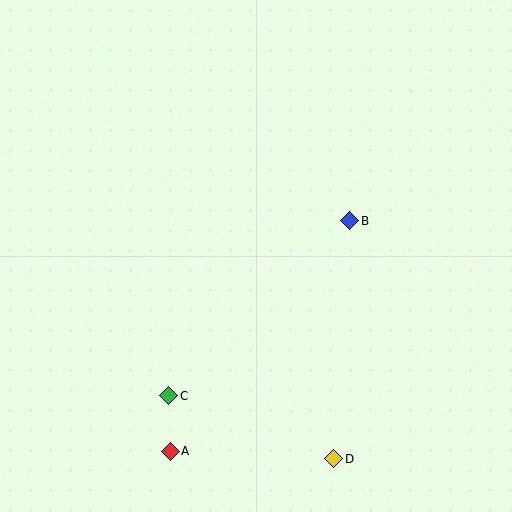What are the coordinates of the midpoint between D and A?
The midpoint between D and A is at (252, 455).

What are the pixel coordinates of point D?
Point D is at (334, 459).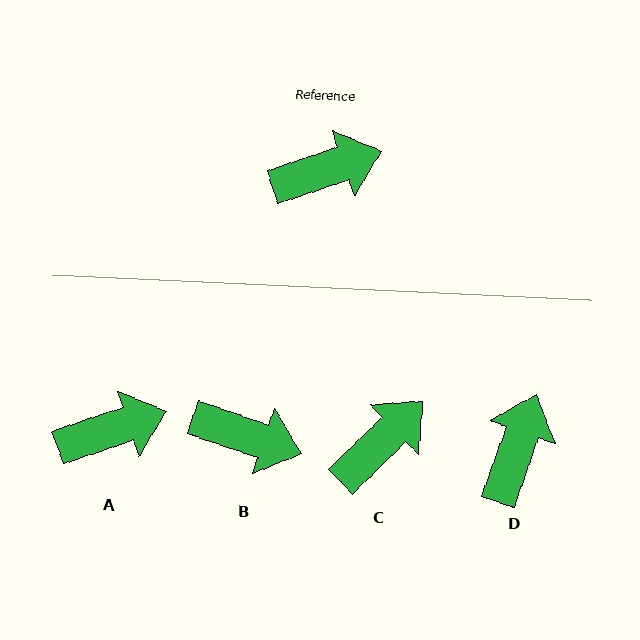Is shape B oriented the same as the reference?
No, it is off by about 37 degrees.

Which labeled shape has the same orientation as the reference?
A.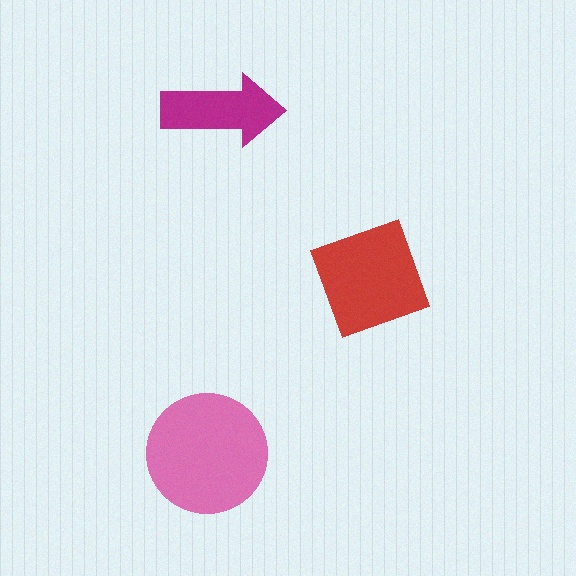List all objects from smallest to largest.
The magenta arrow, the red square, the pink circle.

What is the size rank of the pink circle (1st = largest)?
1st.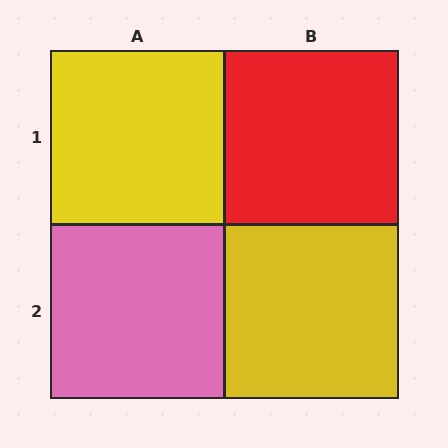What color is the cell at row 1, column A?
Yellow.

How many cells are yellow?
2 cells are yellow.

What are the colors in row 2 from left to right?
Pink, yellow.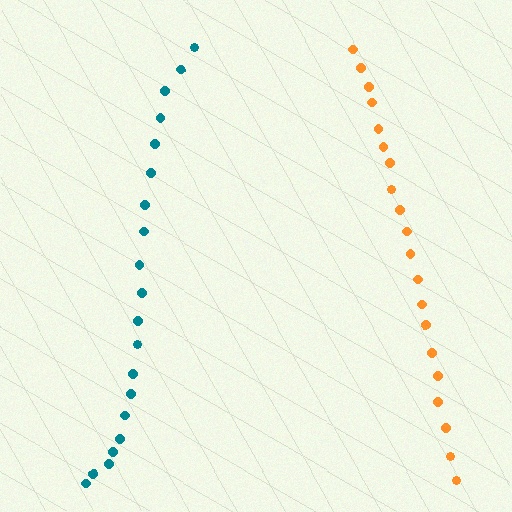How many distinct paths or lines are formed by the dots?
There are 2 distinct paths.